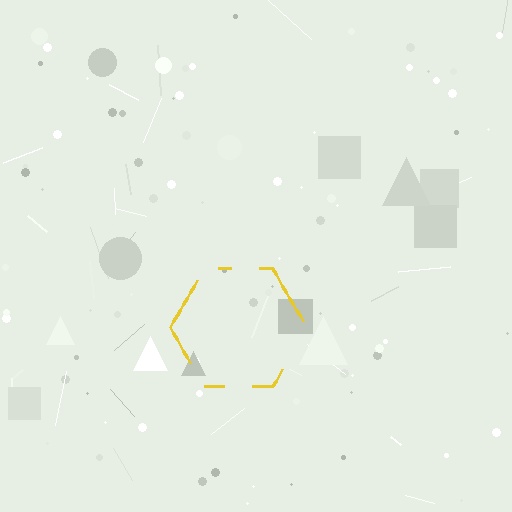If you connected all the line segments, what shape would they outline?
They would outline a hexagon.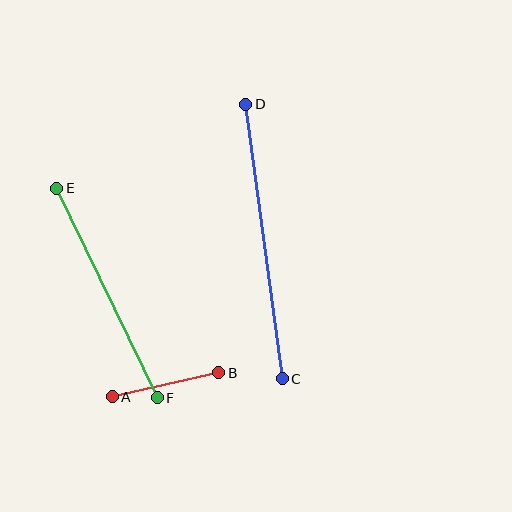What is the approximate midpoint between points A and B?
The midpoint is at approximately (165, 385) pixels.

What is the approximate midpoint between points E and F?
The midpoint is at approximately (107, 293) pixels.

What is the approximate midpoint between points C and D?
The midpoint is at approximately (264, 241) pixels.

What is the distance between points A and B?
The distance is approximately 109 pixels.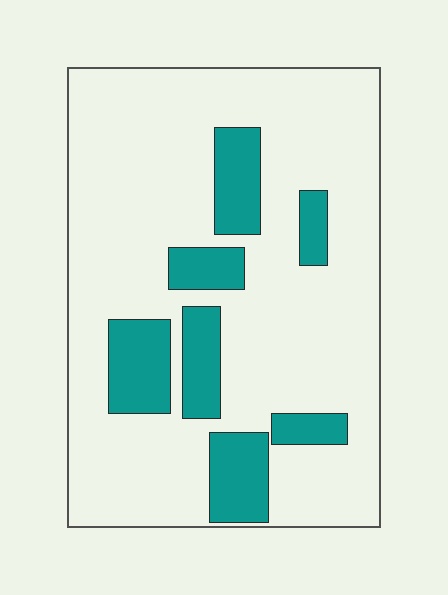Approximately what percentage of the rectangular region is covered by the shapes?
Approximately 20%.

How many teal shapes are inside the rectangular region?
7.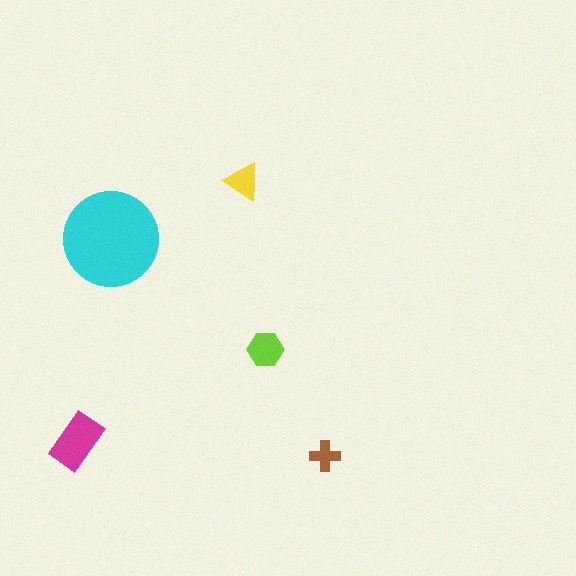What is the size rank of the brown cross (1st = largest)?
5th.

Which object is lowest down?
The brown cross is bottommost.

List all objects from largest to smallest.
The cyan circle, the magenta rectangle, the lime hexagon, the yellow triangle, the brown cross.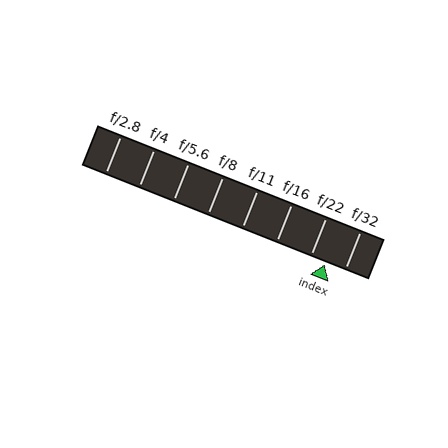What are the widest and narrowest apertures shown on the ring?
The widest aperture shown is f/2.8 and the narrowest is f/32.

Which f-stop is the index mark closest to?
The index mark is closest to f/22.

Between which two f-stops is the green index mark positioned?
The index mark is between f/22 and f/32.